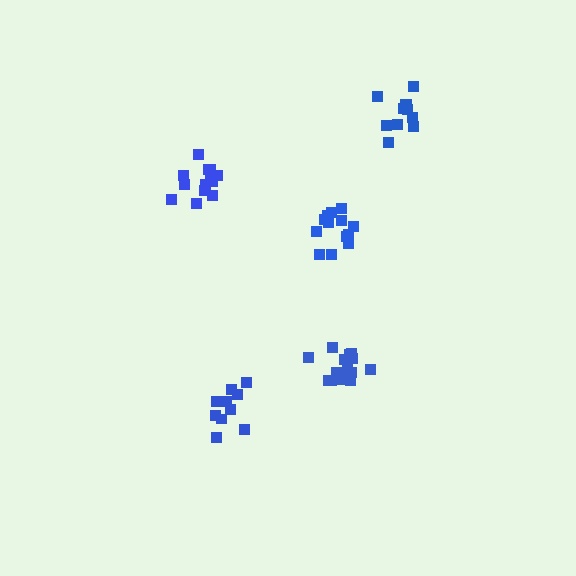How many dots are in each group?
Group 1: 13 dots, Group 2: 15 dots, Group 3: 13 dots, Group 4: 11 dots, Group 5: 10 dots (62 total).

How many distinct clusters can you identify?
There are 5 distinct clusters.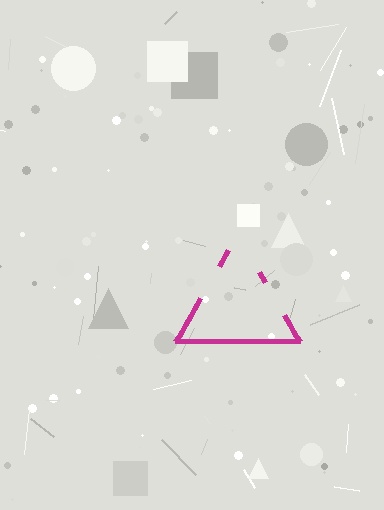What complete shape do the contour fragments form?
The contour fragments form a triangle.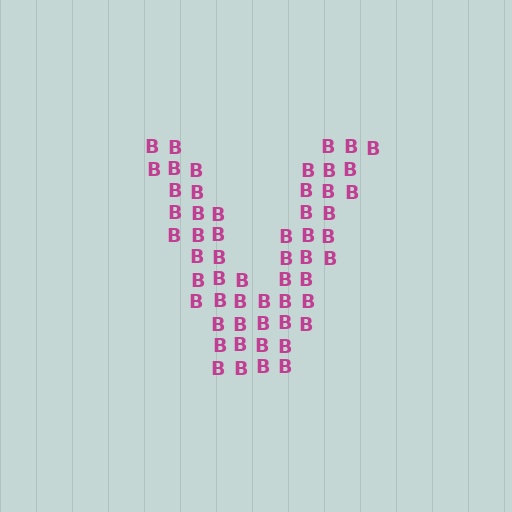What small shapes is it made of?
It is made of small letter B's.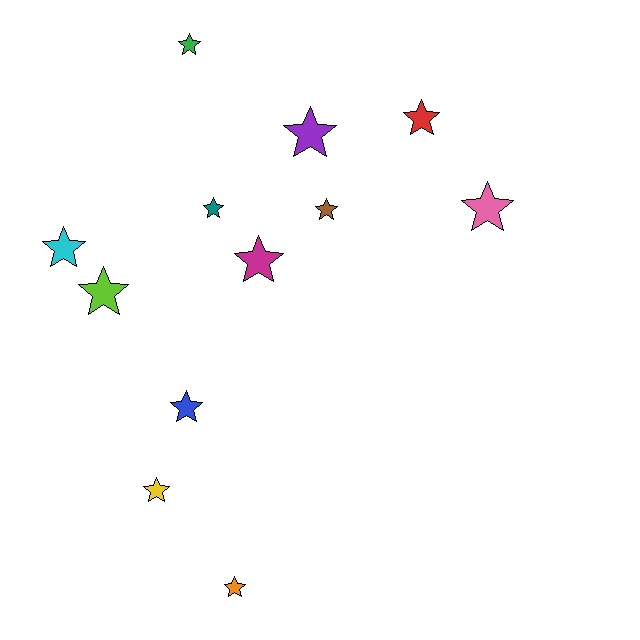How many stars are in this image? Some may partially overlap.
There are 12 stars.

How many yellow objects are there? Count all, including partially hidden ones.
There is 1 yellow object.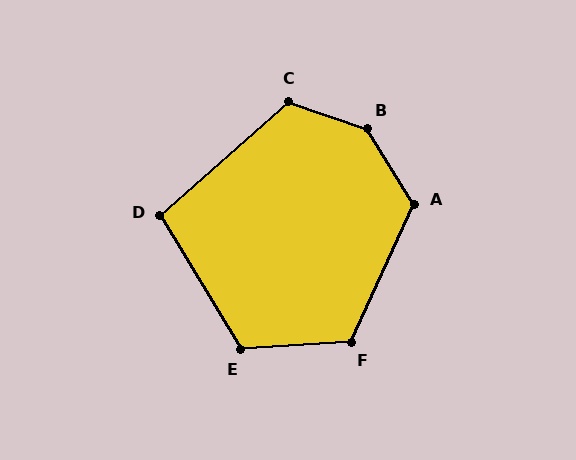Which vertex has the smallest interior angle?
D, at approximately 101 degrees.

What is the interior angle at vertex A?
Approximately 124 degrees (obtuse).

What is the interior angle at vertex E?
Approximately 117 degrees (obtuse).